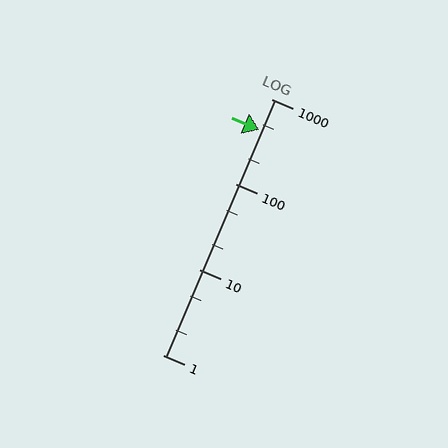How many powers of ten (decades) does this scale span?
The scale spans 3 decades, from 1 to 1000.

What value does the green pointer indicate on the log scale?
The pointer indicates approximately 440.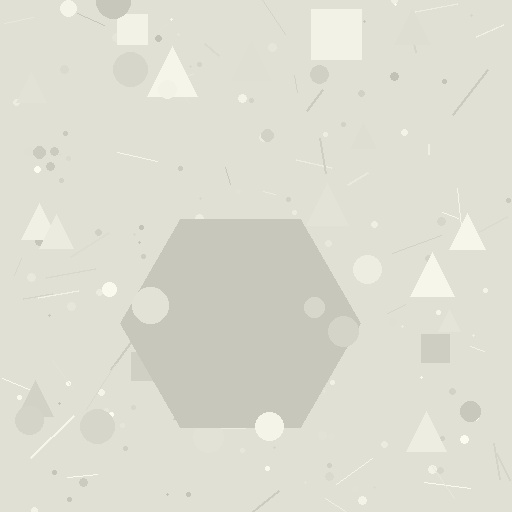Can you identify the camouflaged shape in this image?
The camouflaged shape is a hexagon.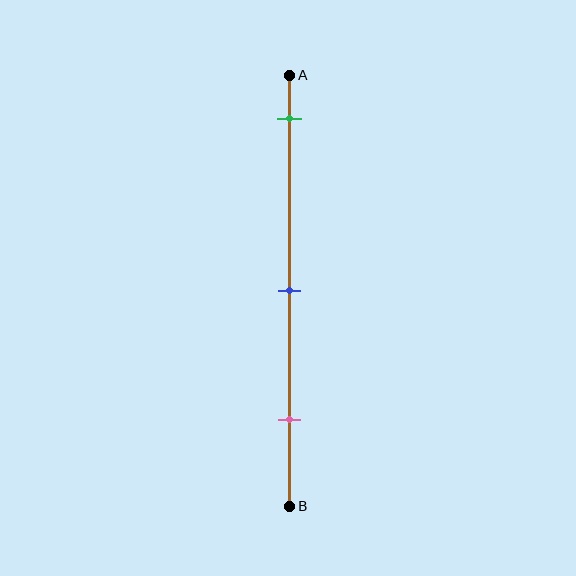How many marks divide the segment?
There are 3 marks dividing the segment.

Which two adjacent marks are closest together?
The blue and pink marks are the closest adjacent pair.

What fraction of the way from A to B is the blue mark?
The blue mark is approximately 50% (0.5) of the way from A to B.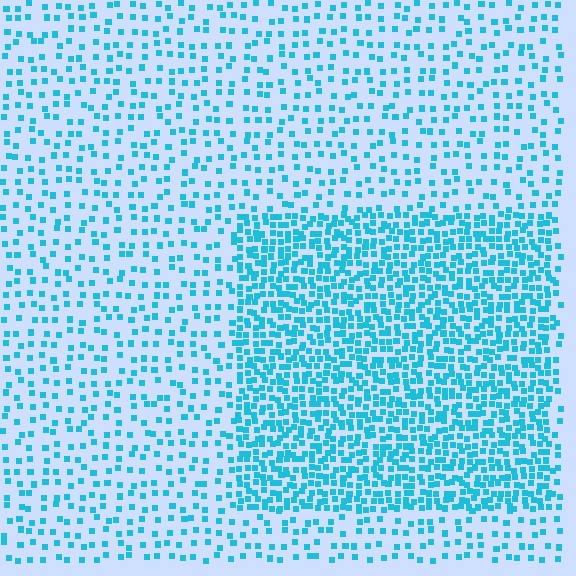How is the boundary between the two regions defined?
The boundary is defined by a change in element density (approximately 2.5x ratio). All elements are the same color, size, and shape.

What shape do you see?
I see a rectangle.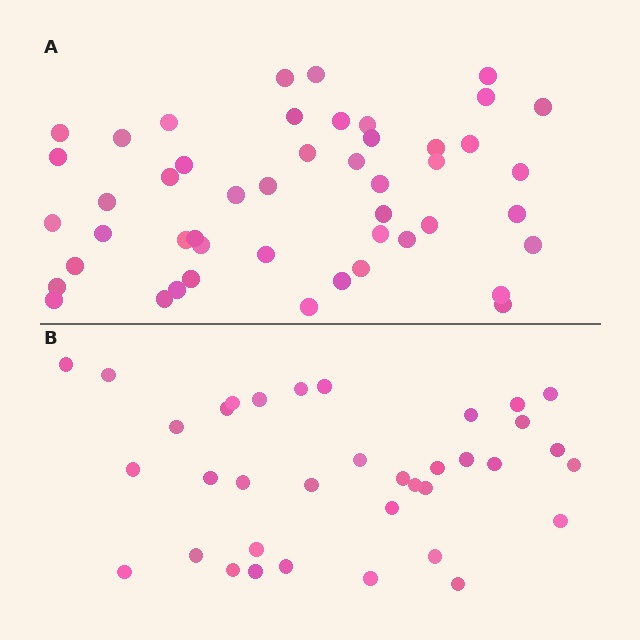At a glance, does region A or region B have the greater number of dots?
Region A (the top region) has more dots.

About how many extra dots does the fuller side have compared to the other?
Region A has roughly 12 or so more dots than region B.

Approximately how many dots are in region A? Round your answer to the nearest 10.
About 50 dots. (The exact count is 48, which rounds to 50.)